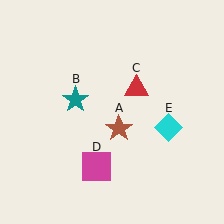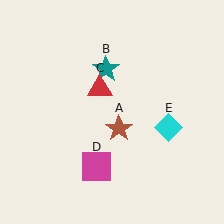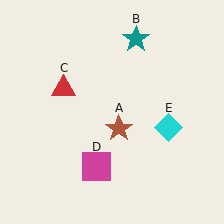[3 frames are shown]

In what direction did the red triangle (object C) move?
The red triangle (object C) moved left.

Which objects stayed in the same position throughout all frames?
Brown star (object A) and magenta square (object D) and cyan diamond (object E) remained stationary.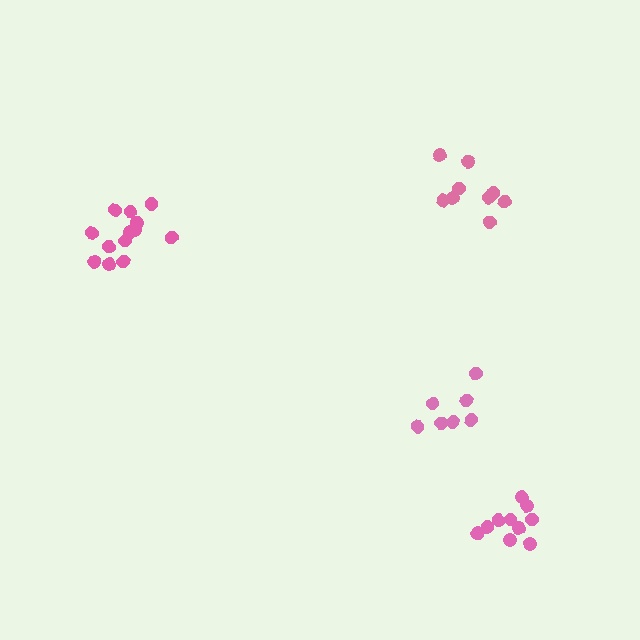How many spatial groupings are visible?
There are 4 spatial groupings.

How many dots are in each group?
Group 1: 13 dots, Group 2: 9 dots, Group 3: 7 dots, Group 4: 11 dots (40 total).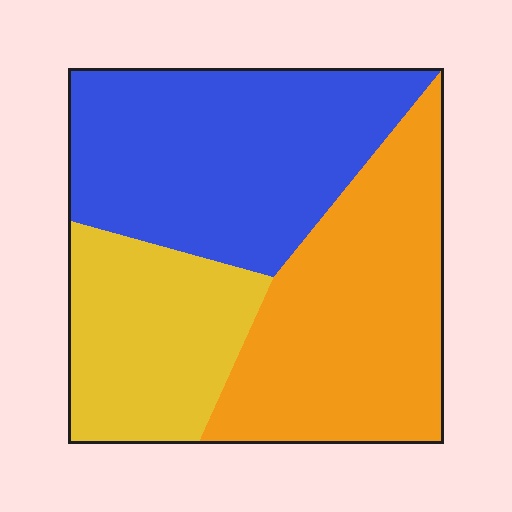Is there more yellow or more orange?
Orange.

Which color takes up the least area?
Yellow, at roughly 25%.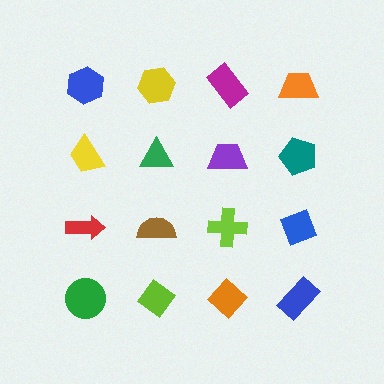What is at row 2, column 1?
A yellow trapezoid.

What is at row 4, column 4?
A blue rectangle.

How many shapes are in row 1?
4 shapes.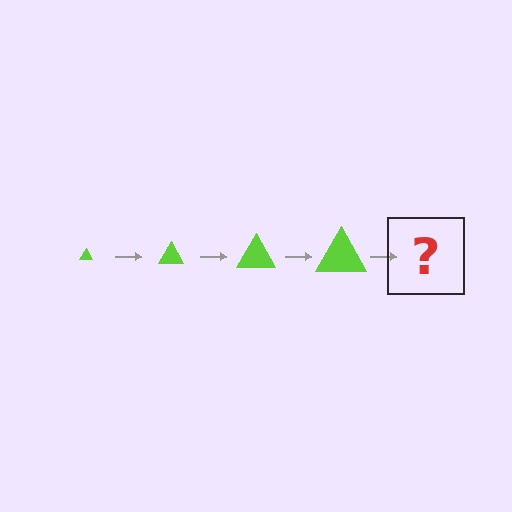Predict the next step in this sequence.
The next step is a lime triangle, larger than the previous one.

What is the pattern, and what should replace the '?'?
The pattern is that the triangle gets progressively larger each step. The '?' should be a lime triangle, larger than the previous one.